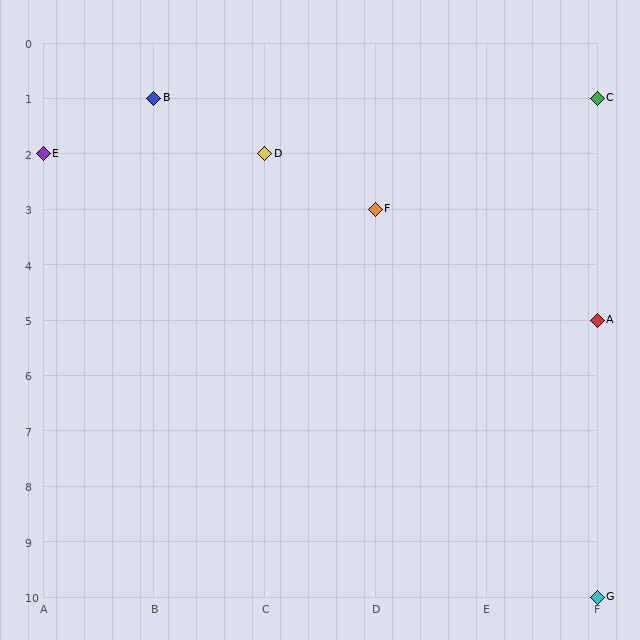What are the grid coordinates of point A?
Point A is at grid coordinates (F, 5).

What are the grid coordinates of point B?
Point B is at grid coordinates (B, 1).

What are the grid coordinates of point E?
Point E is at grid coordinates (A, 2).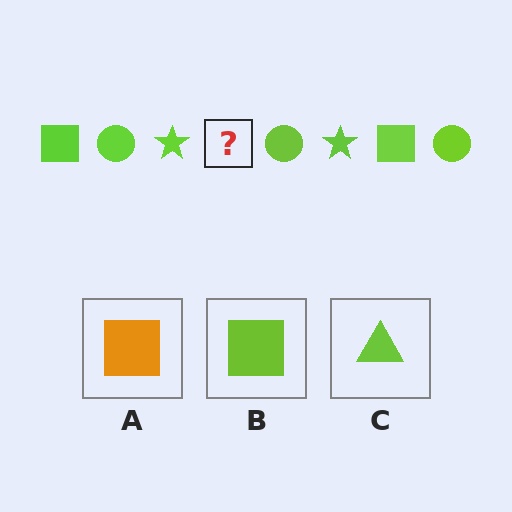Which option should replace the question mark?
Option B.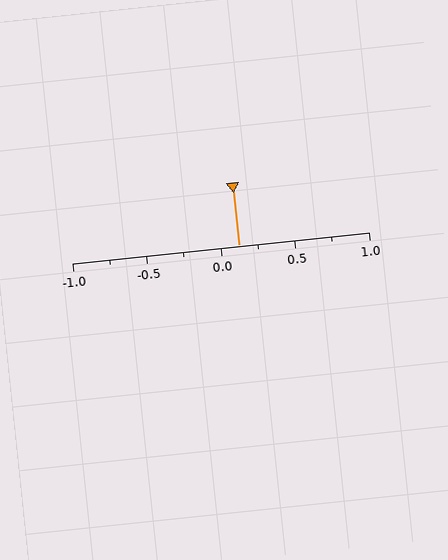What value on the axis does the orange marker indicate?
The marker indicates approximately 0.12.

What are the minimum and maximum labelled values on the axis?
The axis runs from -1.0 to 1.0.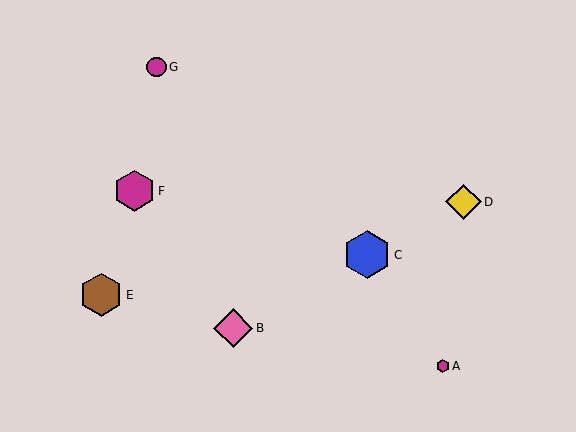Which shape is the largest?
The blue hexagon (labeled C) is the largest.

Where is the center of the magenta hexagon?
The center of the magenta hexagon is at (443, 366).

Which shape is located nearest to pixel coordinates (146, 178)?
The magenta hexagon (labeled F) at (135, 191) is nearest to that location.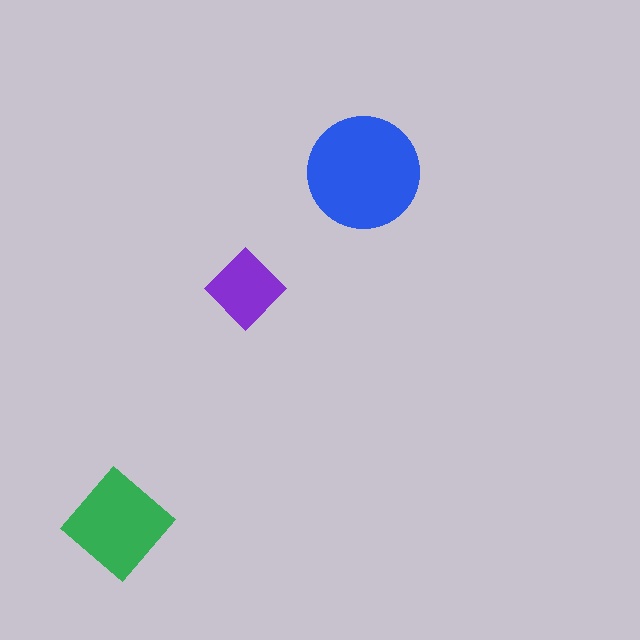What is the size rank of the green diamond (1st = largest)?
2nd.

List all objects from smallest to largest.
The purple diamond, the green diamond, the blue circle.